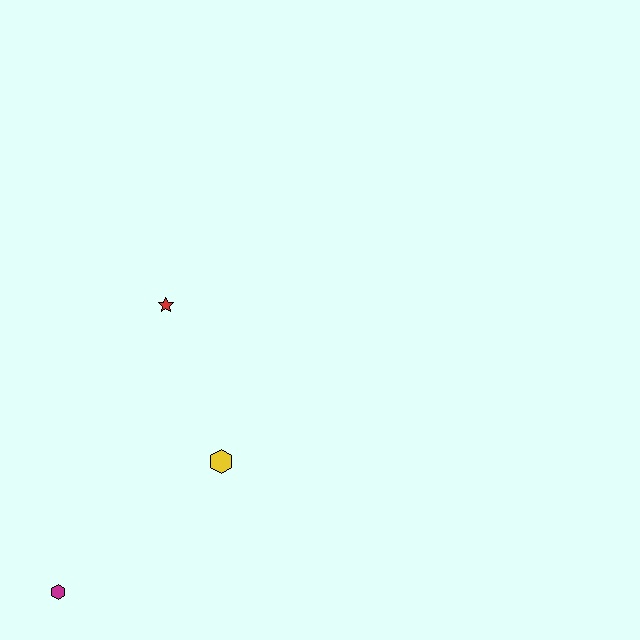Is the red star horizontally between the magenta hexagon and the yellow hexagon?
Yes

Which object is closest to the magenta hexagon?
The yellow hexagon is closest to the magenta hexagon.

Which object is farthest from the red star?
The magenta hexagon is farthest from the red star.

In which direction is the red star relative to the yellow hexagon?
The red star is above the yellow hexagon.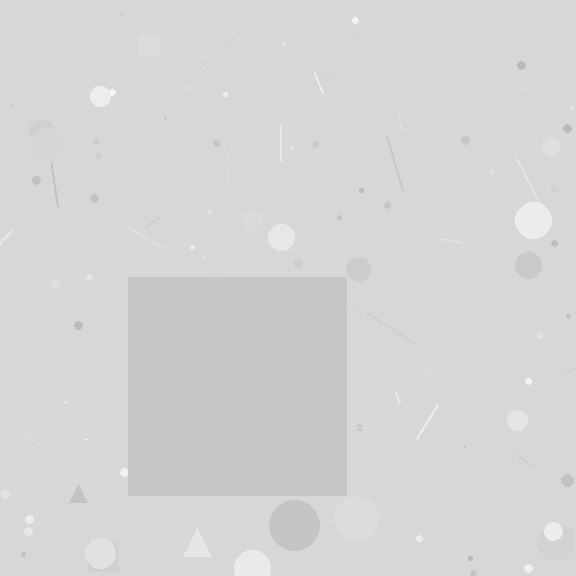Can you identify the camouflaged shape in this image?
The camouflaged shape is a square.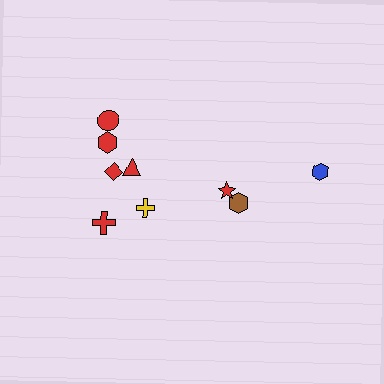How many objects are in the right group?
There are 3 objects.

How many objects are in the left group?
There are 6 objects.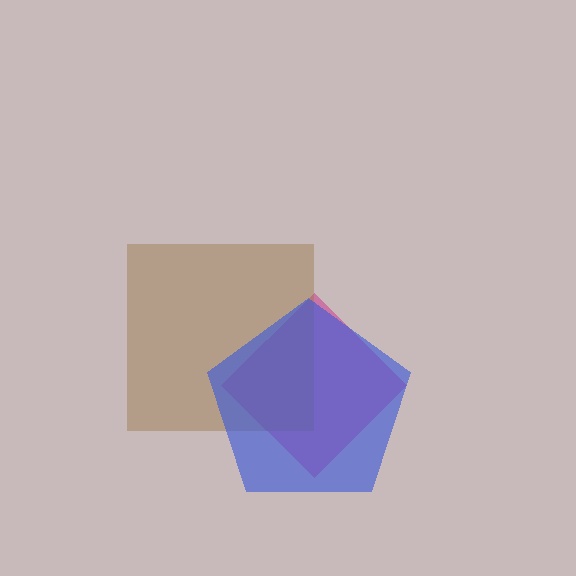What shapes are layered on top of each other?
The layered shapes are: a magenta diamond, a brown square, a blue pentagon.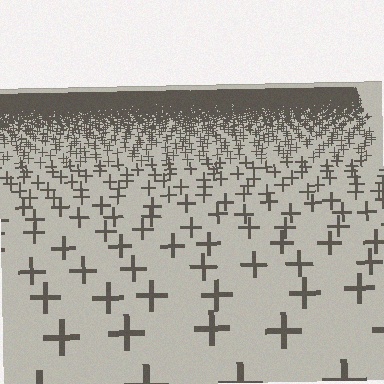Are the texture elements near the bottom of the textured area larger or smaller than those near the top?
Larger. Near the bottom, elements are closer to the viewer and appear at a bigger on-screen size.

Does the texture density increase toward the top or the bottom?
Density increases toward the top.